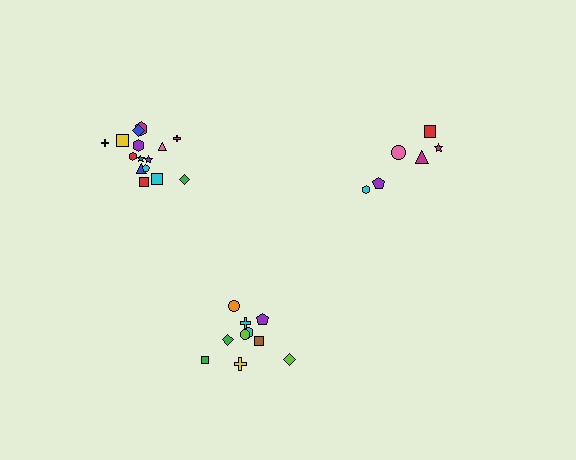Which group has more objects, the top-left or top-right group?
The top-left group.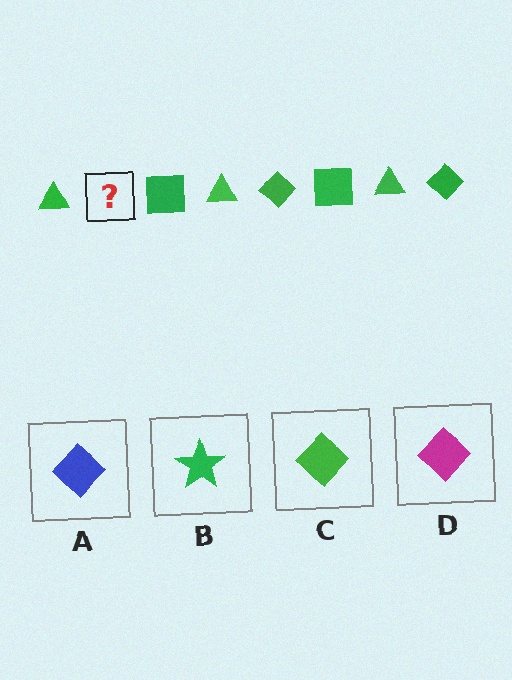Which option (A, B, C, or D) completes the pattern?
C.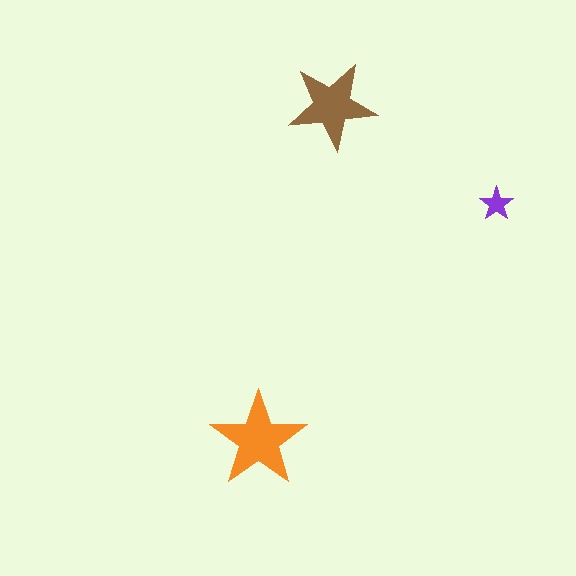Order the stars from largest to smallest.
the orange one, the brown one, the purple one.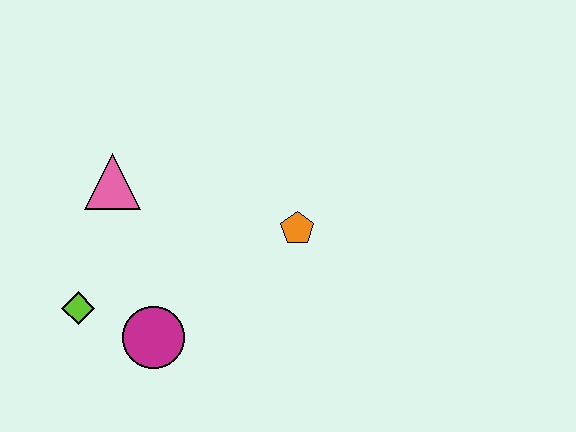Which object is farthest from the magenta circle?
The orange pentagon is farthest from the magenta circle.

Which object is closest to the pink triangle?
The lime diamond is closest to the pink triangle.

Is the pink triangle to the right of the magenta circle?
No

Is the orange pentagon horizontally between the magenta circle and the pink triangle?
No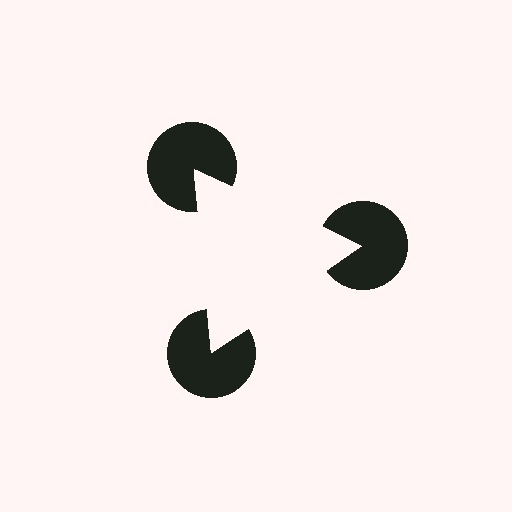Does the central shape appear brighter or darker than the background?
It typically appears slightly brighter than the background, even though no actual brightness change is drawn.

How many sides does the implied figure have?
3 sides.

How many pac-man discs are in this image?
There are 3 — one at each vertex of the illusory triangle.